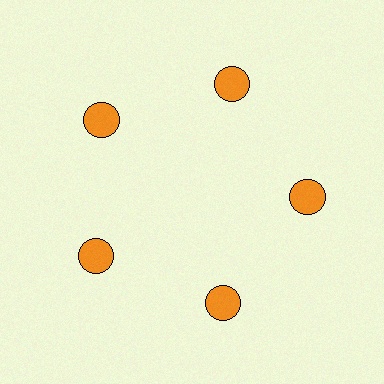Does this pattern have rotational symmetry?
Yes, this pattern has 5-fold rotational symmetry. It looks the same after rotating 72 degrees around the center.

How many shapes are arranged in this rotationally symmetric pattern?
There are 5 shapes, arranged in 5 groups of 1.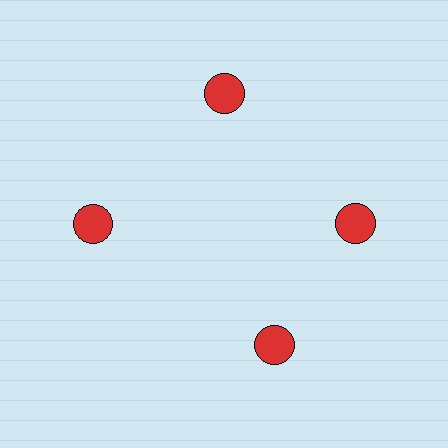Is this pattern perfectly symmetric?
No. The 4 red circles are arranged in a ring, but one element near the 6 o'clock position is rotated out of alignment along the ring, breaking the 4-fold rotational symmetry.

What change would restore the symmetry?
The symmetry would be restored by rotating it back into even spacing with its neighbors so that all 4 circles sit at equal angles and equal distance from the center.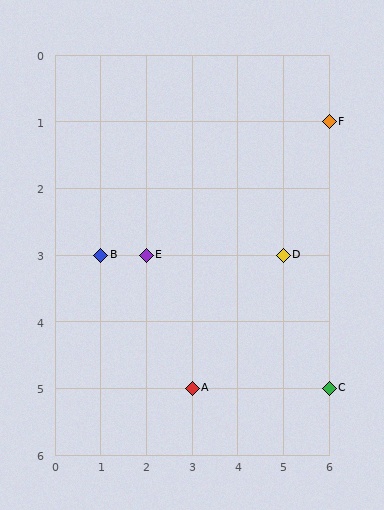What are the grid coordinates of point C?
Point C is at grid coordinates (6, 5).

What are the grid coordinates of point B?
Point B is at grid coordinates (1, 3).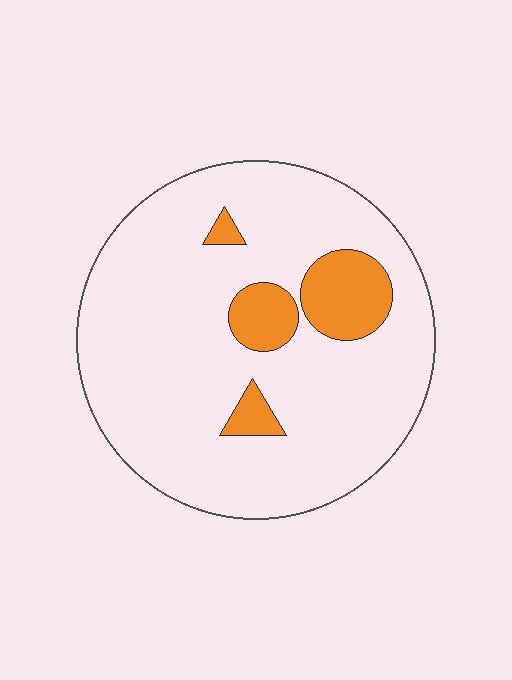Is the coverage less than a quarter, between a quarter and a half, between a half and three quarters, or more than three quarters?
Less than a quarter.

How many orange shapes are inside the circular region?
4.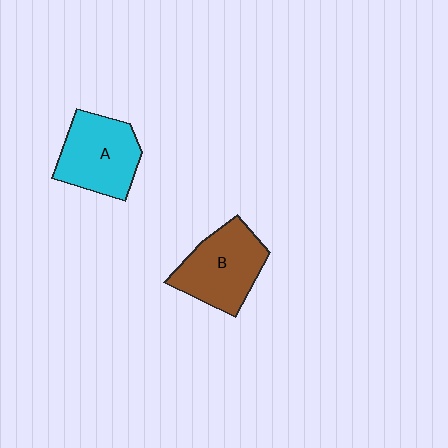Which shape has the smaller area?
Shape A (cyan).